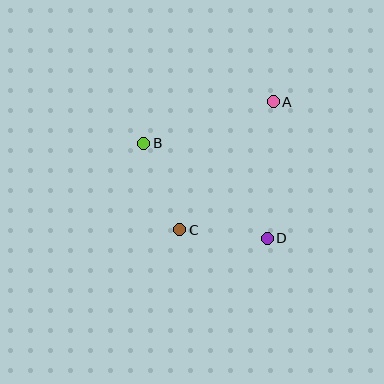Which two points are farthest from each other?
Points A and C are farthest from each other.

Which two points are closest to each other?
Points C and D are closest to each other.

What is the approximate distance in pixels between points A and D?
The distance between A and D is approximately 137 pixels.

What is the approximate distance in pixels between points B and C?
The distance between B and C is approximately 94 pixels.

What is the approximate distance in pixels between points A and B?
The distance between A and B is approximately 136 pixels.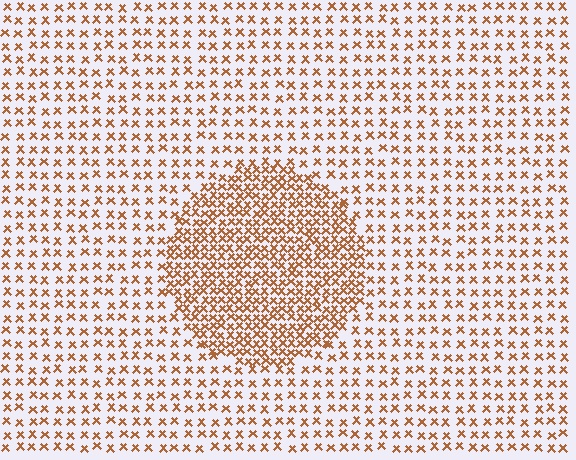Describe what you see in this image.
The image contains small brown elements arranged at two different densities. A circle-shaped region is visible where the elements are more densely packed than the surrounding area.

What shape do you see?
I see a circle.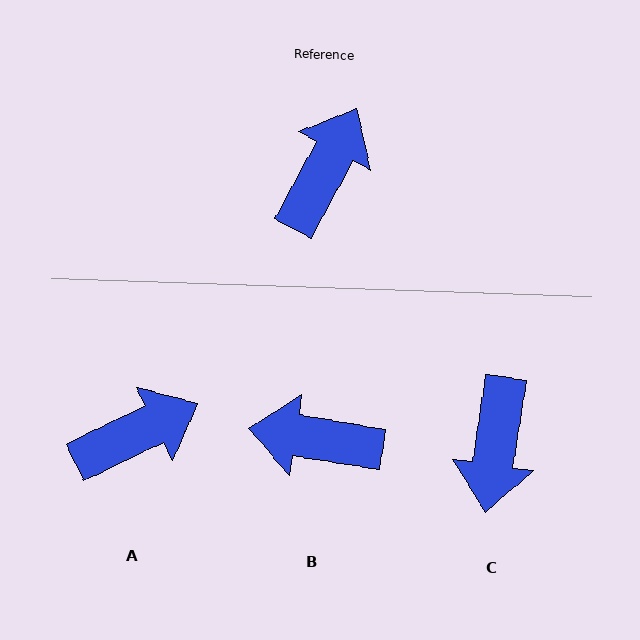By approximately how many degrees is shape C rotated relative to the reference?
Approximately 161 degrees clockwise.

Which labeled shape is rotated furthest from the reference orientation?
C, about 161 degrees away.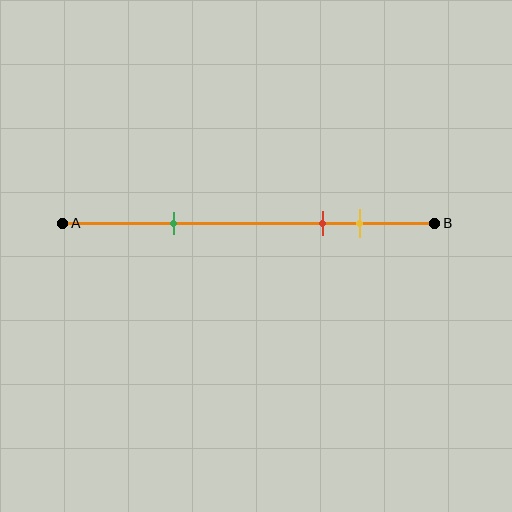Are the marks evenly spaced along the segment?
No, the marks are not evenly spaced.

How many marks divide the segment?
There are 3 marks dividing the segment.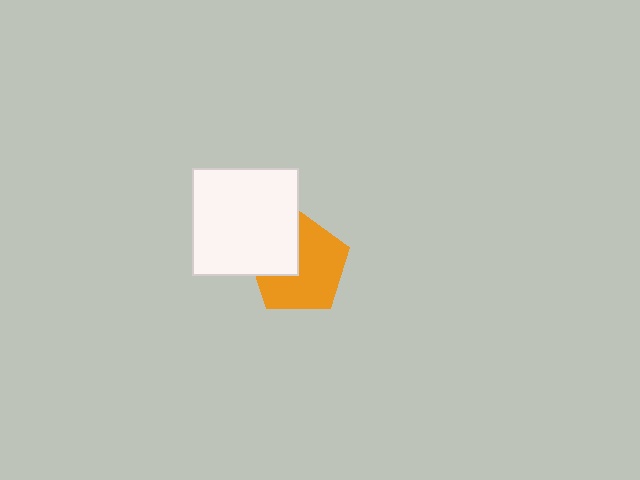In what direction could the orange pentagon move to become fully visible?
The orange pentagon could move toward the lower-right. That would shift it out from behind the white square entirely.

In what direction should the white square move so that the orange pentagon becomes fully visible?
The white square should move toward the upper-left. That is the shortest direction to clear the overlap and leave the orange pentagon fully visible.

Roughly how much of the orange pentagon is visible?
Most of it is visible (roughly 67%).